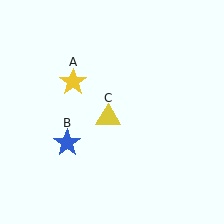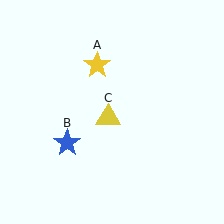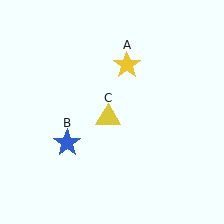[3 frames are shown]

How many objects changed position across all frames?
1 object changed position: yellow star (object A).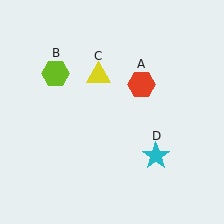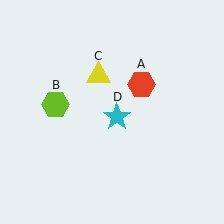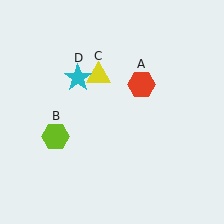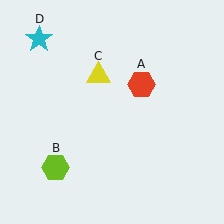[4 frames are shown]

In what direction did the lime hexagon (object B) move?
The lime hexagon (object B) moved down.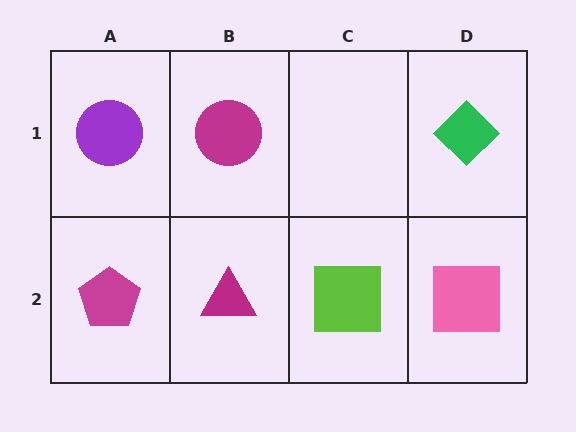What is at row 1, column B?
A magenta circle.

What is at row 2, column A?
A magenta pentagon.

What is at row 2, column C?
A lime square.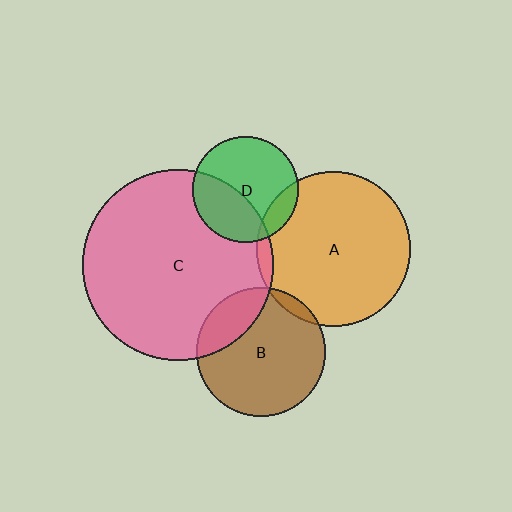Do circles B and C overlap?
Yes.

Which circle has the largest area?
Circle C (pink).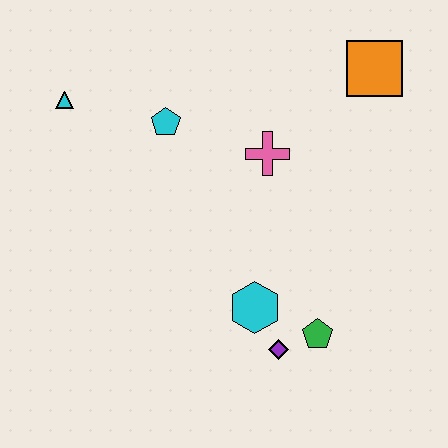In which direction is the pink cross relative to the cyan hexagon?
The pink cross is above the cyan hexagon.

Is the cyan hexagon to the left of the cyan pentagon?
No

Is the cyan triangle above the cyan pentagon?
Yes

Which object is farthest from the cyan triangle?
The green pentagon is farthest from the cyan triangle.